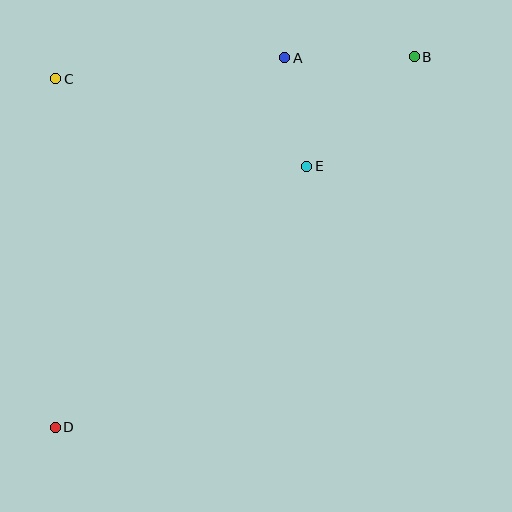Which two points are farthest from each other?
Points B and D are farthest from each other.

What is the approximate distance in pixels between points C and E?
The distance between C and E is approximately 266 pixels.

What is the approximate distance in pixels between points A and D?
The distance between A and D is approximately 435 pixels.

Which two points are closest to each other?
Points A and E are closest to each other.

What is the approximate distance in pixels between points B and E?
The distance between B and E is approximately 153 pixels.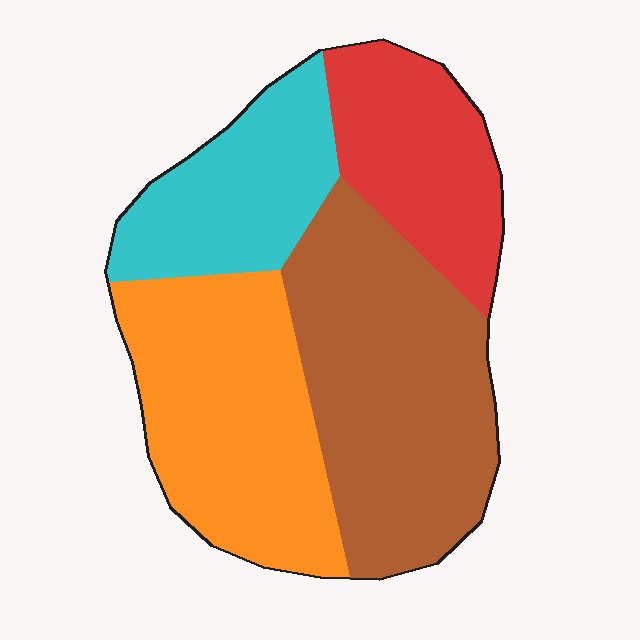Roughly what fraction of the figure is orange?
Orange covers around 30% of the figure.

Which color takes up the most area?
Brown, at roughly 35%.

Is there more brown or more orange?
Brown.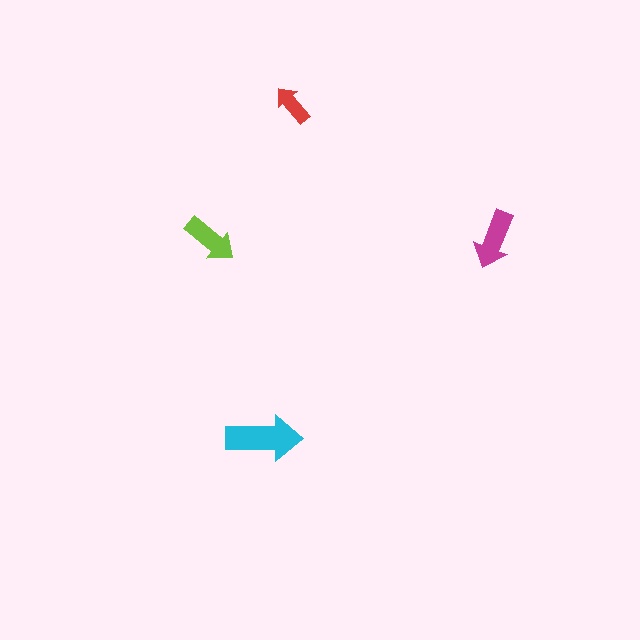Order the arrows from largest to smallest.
the cyan one, the magenta one, the lime one, the red one.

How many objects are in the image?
There are 4 objects in the image.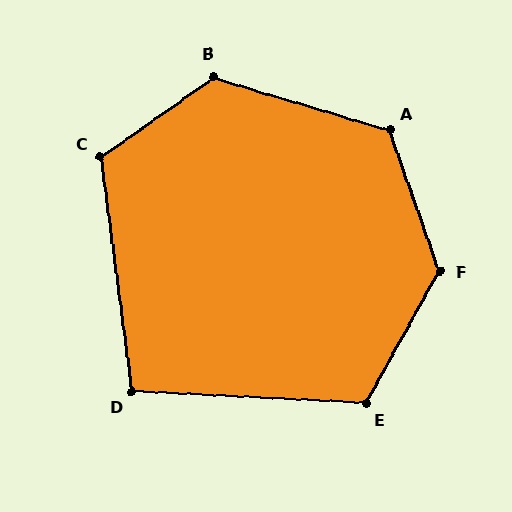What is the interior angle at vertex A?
Approximately 126 degrees (obtuse).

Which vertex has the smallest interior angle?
D, at approximately 100 degrees.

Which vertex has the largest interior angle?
F, at approximately 132 degrees.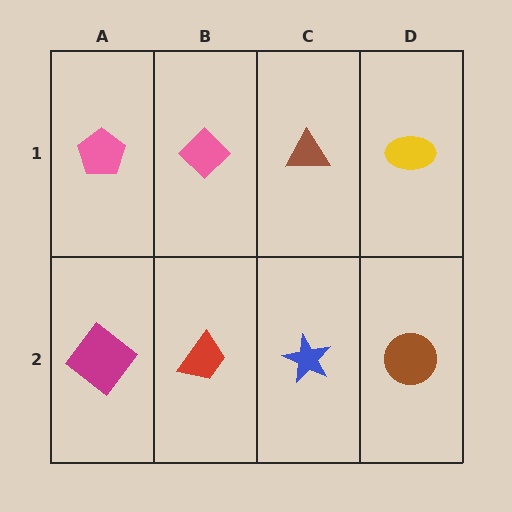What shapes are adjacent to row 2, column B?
A pink diamond (row 1, column B), a magenta diamond (row 2, column A), a blue star (row 2, column C).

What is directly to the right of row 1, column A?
A pink diamond.